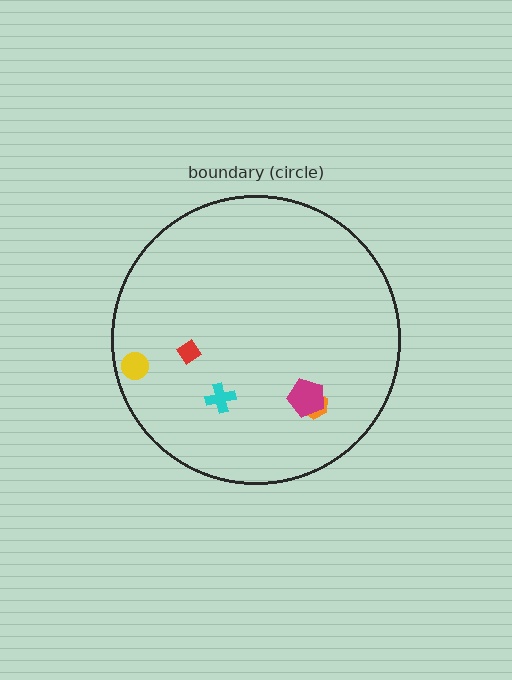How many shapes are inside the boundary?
5 inside, 0 outside.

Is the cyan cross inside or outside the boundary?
Inside.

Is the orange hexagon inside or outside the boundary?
Inside.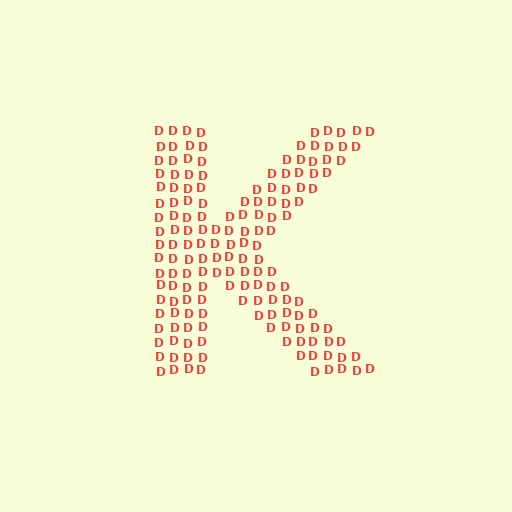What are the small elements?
The small elements are letter D's.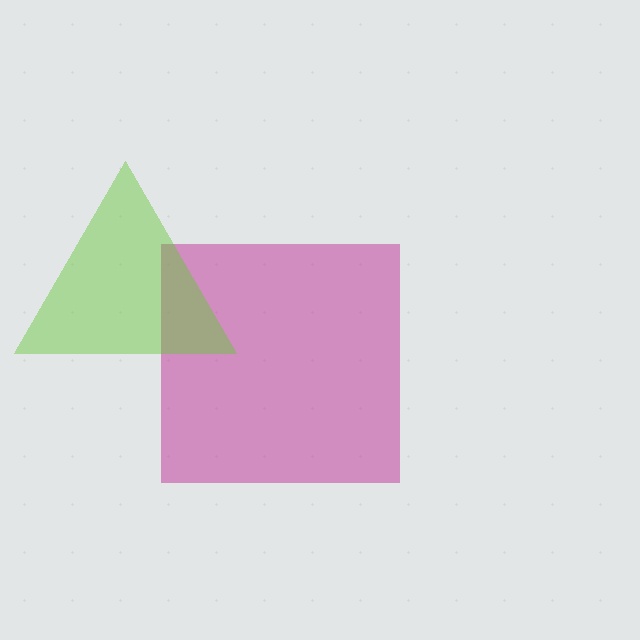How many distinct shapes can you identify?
There are 2 distinct shapes: a magenta square, a lime triangle.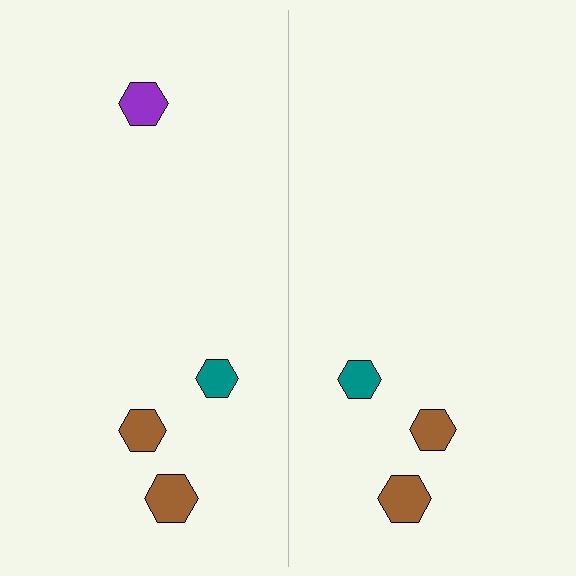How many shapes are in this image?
There are 7 shapes in this image.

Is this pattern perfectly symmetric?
No, the pattern is not perfectly symmetric. A purple hexagon is missing from the right side.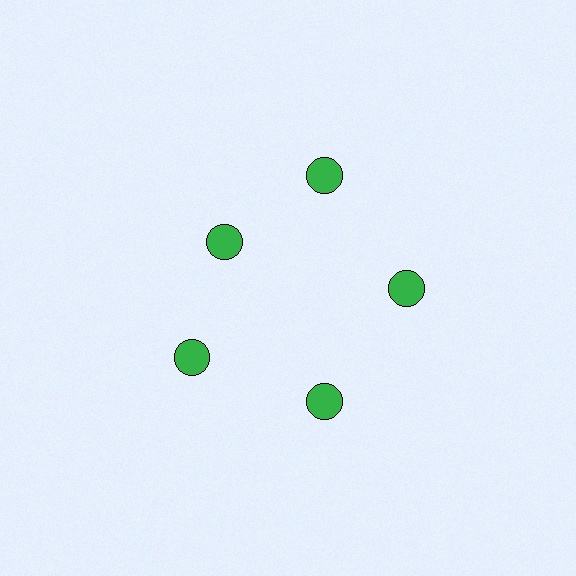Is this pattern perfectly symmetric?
No. The 5 green circles are arranged in a ring, but one element near the 10 o'clock position is pulled inward toward the center, breaking the 5-fold rotational symmetry.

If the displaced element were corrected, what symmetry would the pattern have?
It would have 5-fold rotational symmetry — the pattern would map onto itself every 72 degrees.